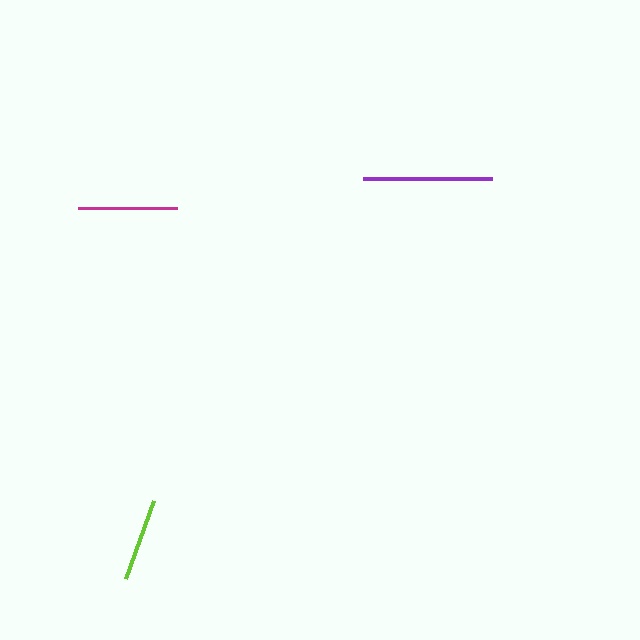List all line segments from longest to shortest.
From longest to shortest: purple, magenta, lime.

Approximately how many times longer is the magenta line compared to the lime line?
The magenta line is approximately 1.2 times the length of the lime line.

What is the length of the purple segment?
The purple segment is approximately 129 pixels long.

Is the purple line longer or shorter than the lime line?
The purple line is longer than the lime line.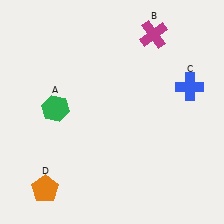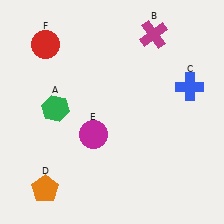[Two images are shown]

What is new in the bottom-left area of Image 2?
A magenta circle (E) was added in the bottom-left area of Image 2.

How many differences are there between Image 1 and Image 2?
There are 2 differences between the two images.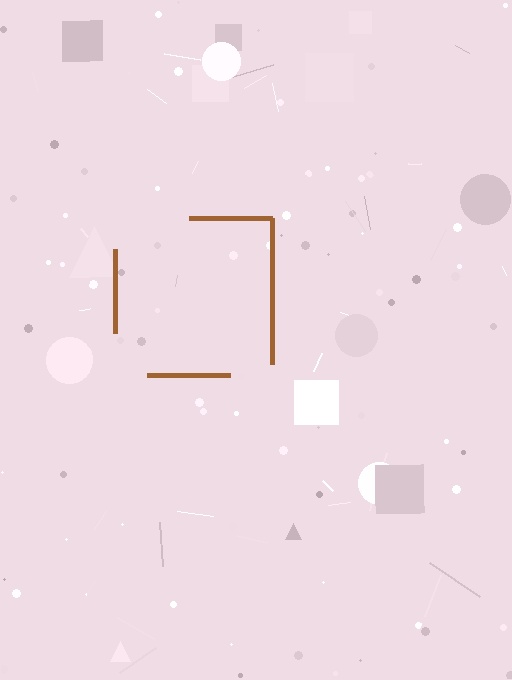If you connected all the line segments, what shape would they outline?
They would outline a square.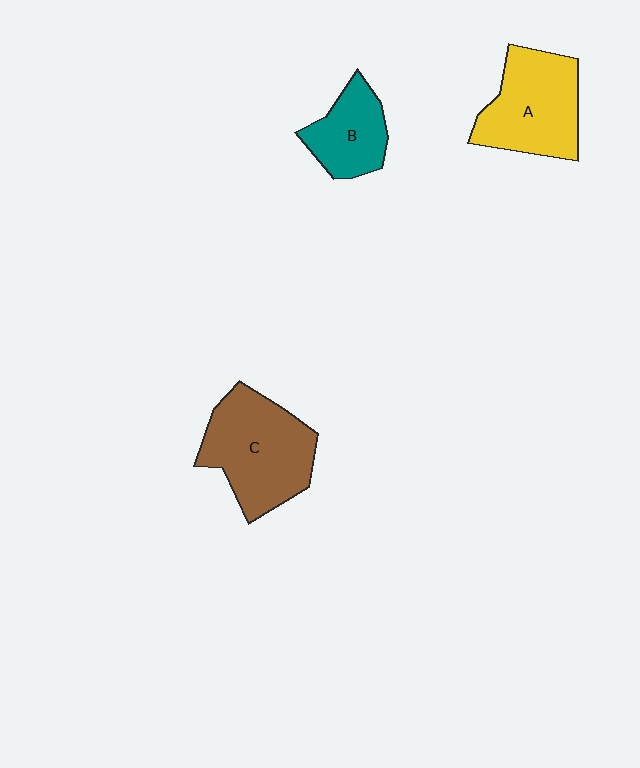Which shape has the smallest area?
Shape B (teal).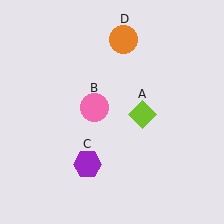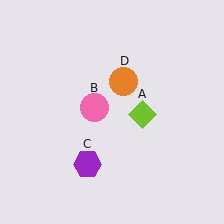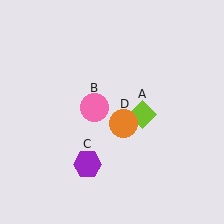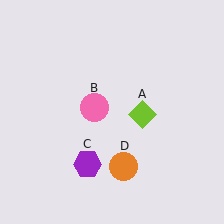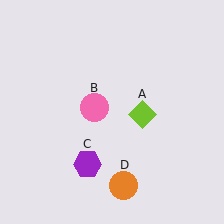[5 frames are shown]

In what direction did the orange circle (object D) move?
The orange circle (object D) moved down.